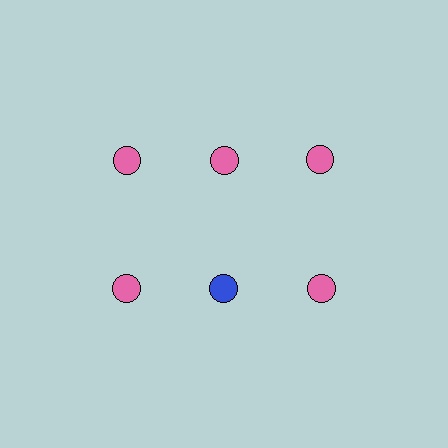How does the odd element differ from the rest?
It has a different color: blue instead of pink.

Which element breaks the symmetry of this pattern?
The blue circle in the second row, second from left column breaks the symmetry. All other shapes are pink circles.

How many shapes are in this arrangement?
There are 6 shapes arranged in a grid pattern.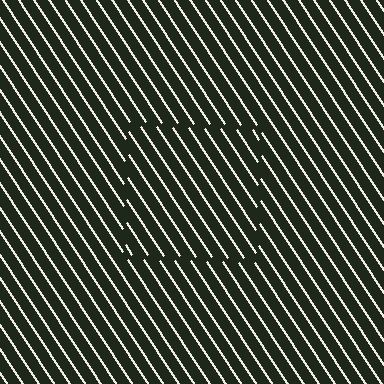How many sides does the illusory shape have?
4 sides — the line-ends trace a square.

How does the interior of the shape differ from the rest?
The interior of the shape contains the same grating, shifted by half a period — the contour is defined by the phase discontinuity where line-ends from the inner and outer gratings abut.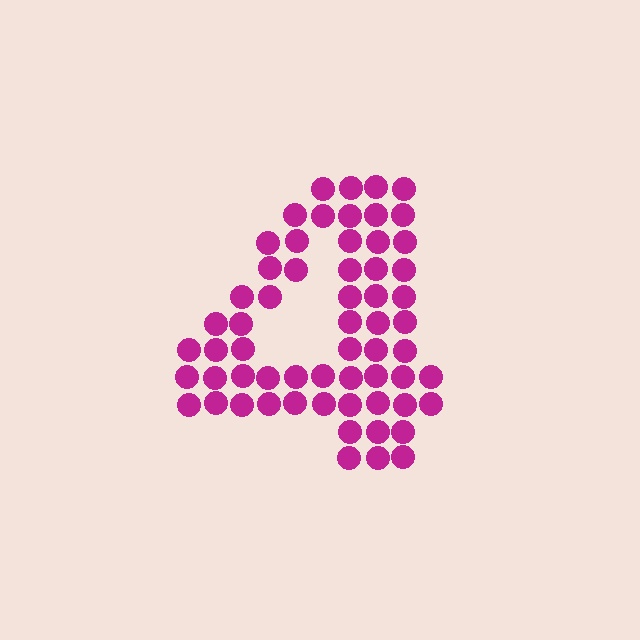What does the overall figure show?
The overall figure shows the digit 4.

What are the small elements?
The small elements are circles.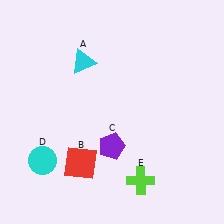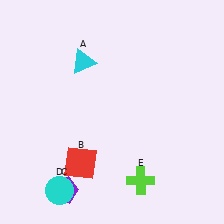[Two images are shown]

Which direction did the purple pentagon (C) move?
The purple pentagon (C) moved left.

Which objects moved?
The objects that moved are: the purple pentagon (C), the cyan circle (D).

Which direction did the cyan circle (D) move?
The cyan circle (D) moved down.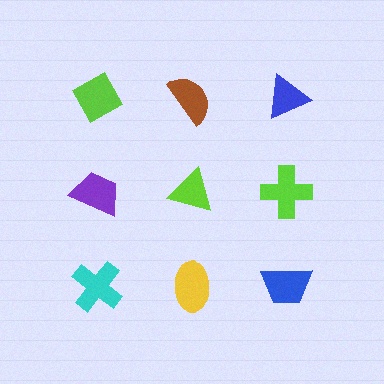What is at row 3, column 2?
A yellow ellipse.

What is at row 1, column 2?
A brown semicircle.